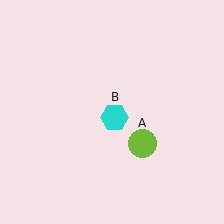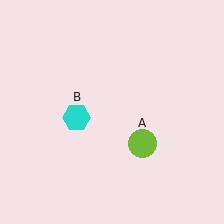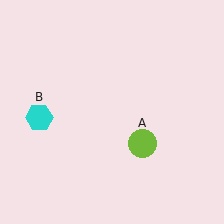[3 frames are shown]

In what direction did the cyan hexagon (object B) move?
The cyan hexagon (object B) moved left.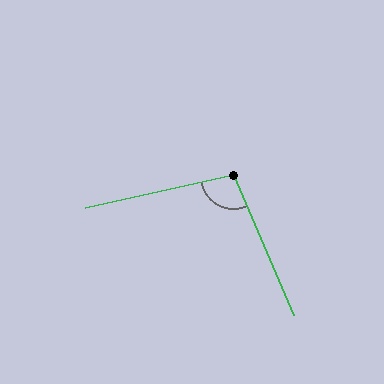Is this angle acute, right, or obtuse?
It is obtuse.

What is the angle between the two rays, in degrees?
Approximately 101 degrees.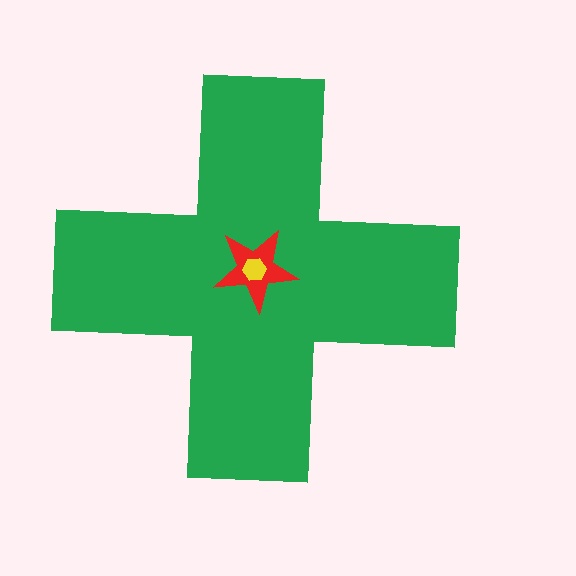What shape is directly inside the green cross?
The red star.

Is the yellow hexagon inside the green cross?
Yes.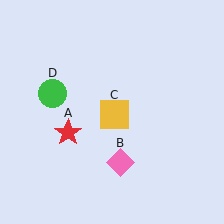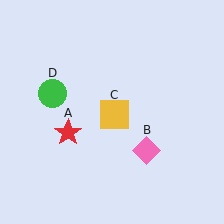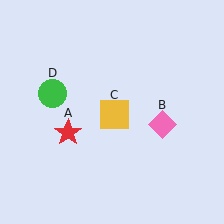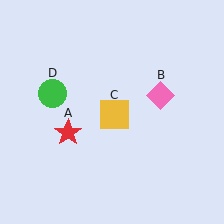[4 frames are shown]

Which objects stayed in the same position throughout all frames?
Red star (object A) and yellow square (object C) and green circle (object D) remained stationary.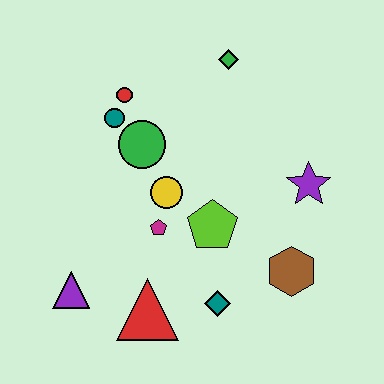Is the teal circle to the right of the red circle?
No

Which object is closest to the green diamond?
The red circle is closest to the green diamond.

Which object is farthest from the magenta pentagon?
The green diamond is farthest from the magenta pentagon.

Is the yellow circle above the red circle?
No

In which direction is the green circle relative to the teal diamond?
The green circle is above the teal diamond.